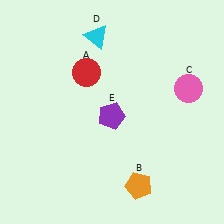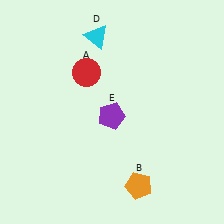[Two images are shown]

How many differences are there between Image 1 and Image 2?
There is 1 difference between the two images.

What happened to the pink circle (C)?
The pink circle (C) was removed in Image 2. It was in the top-right area of Image 1.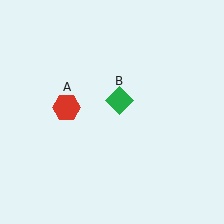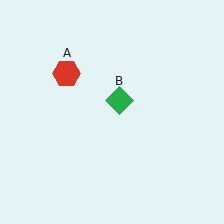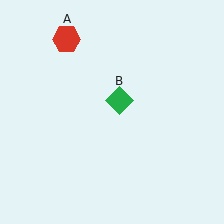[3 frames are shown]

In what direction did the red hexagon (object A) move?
The red hexagon (object A) moved up.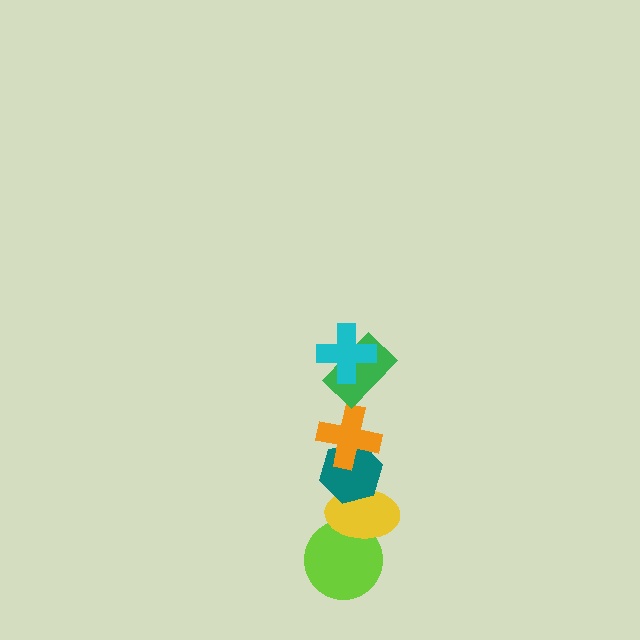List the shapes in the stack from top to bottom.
From top to bottom: the cyan cross, the green rectangle, the orange cross, the teal hexagon, the yellow ellipse, the lime circle.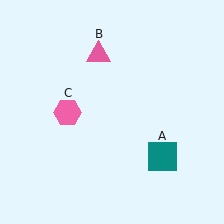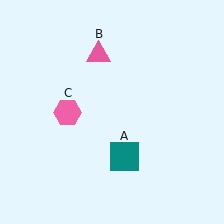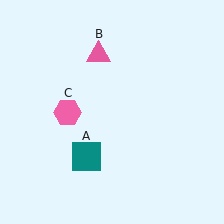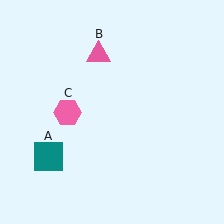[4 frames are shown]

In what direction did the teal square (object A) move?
The teal square (object A) moved left.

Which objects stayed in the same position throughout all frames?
Pink triangle (object B) and pink hexagon (object C) remained stationary.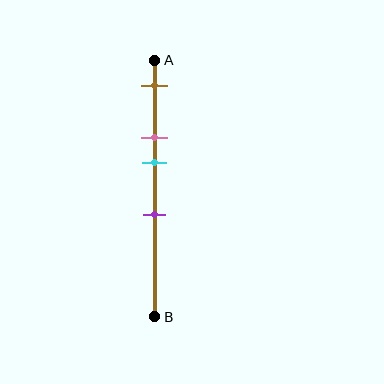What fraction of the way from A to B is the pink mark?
The pink mark is approximately 30% (0.3) of the way from A to B.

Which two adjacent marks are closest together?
The pink and cyan marks are the closest adjacent pair.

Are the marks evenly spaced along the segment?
No, the marks are not evenly spaced.